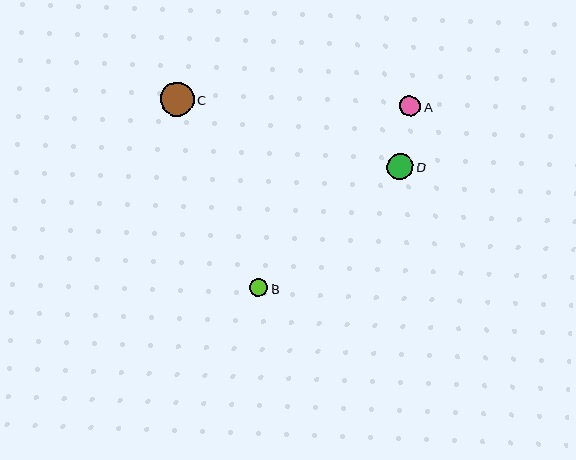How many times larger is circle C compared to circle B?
Circle C is approximately 1.9 times the size of circle B.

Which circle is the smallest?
Circle B is the smallest with a size of approximately 18 pixels.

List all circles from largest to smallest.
From largest to smallest: C, D, A, B.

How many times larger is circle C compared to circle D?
Circle C is approximately 1.3 times the size of circle D.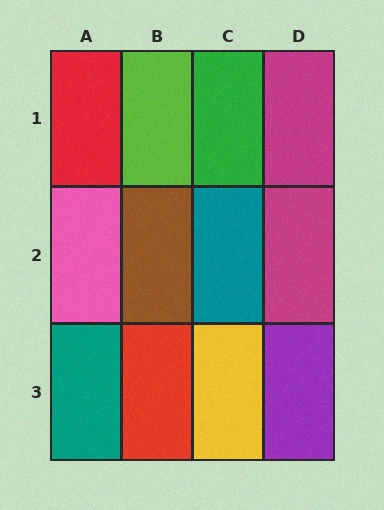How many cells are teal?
2 cells are teal.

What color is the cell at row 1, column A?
Red.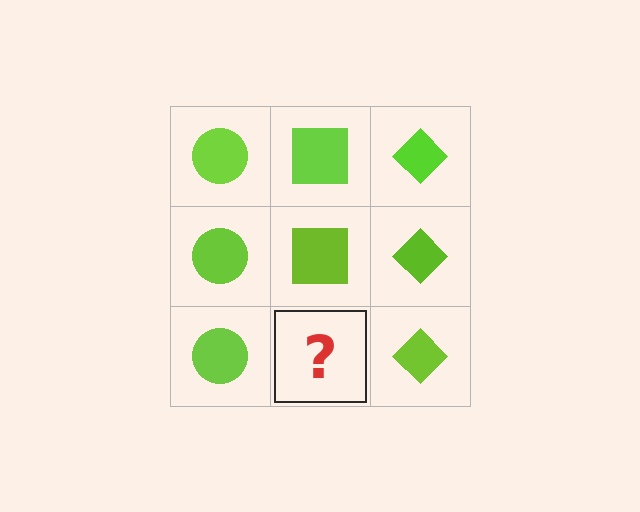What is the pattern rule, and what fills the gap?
The rule is that each column has a consistent shape. The gap should be filled with a lime square.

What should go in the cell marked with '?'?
The missing cell should contain a lime square.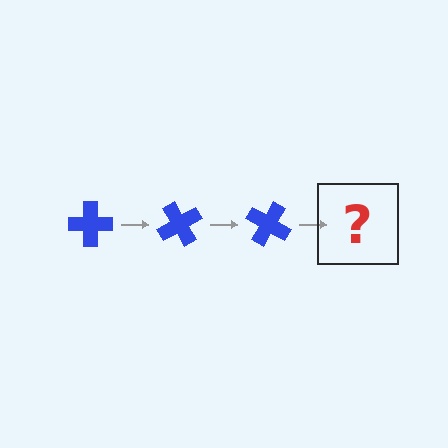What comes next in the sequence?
The next element should be a blue cross rotated 180 degrees.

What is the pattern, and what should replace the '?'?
The pattern is that the cross rotates 60 degrees each step. The '?' should be a blue cross rotated 180 degrees.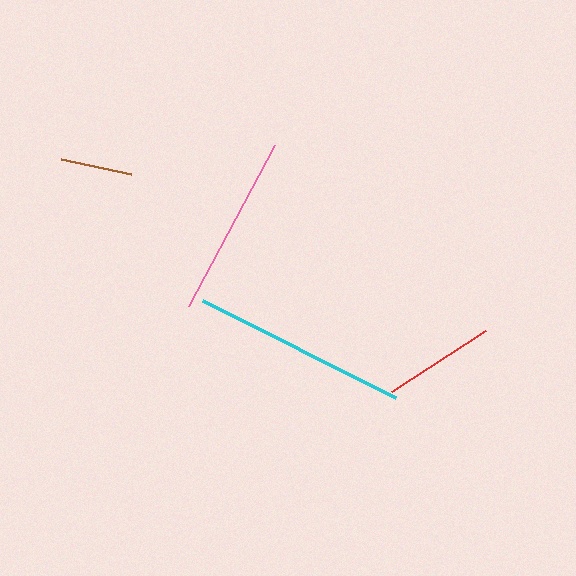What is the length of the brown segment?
The brown segment is approximately 72 pixels long.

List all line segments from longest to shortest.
From longest to shortest: cyan, pink, red, brown.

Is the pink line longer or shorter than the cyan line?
The cyan line is longer than the pink line.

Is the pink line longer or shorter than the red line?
The pink line is longer than the red line.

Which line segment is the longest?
The cyan line is the longest at approximately 216 pixels.